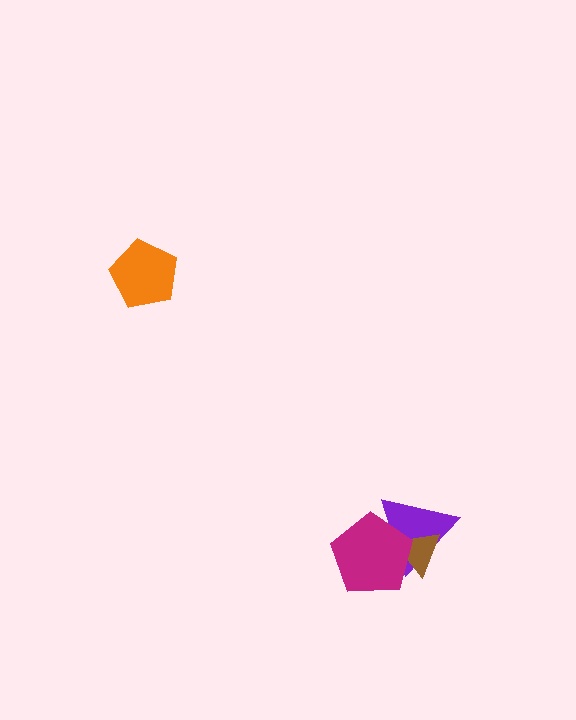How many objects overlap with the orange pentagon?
0 objects overlap with the orange pentagon.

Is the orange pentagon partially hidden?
No, no other shape covers it.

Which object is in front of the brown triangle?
The magenta pentagon is in front of the brown triangle.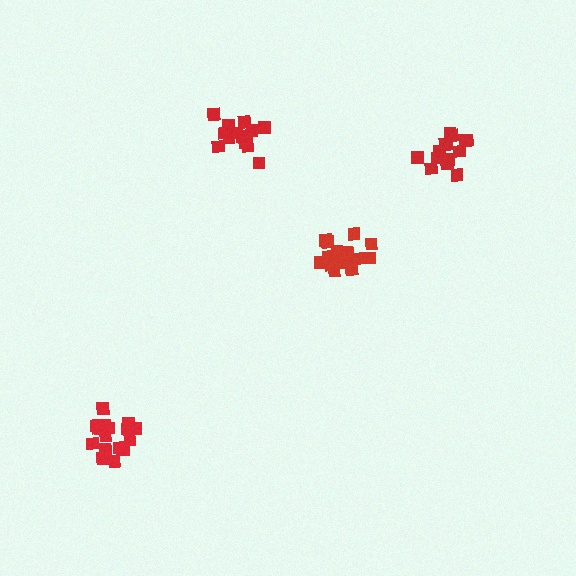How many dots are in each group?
Group 1: 19 dots, Group 2: 16 dots, Group 3: 20 dots, Group 4: 14 dots (69 total).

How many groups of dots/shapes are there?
There are 4 groups.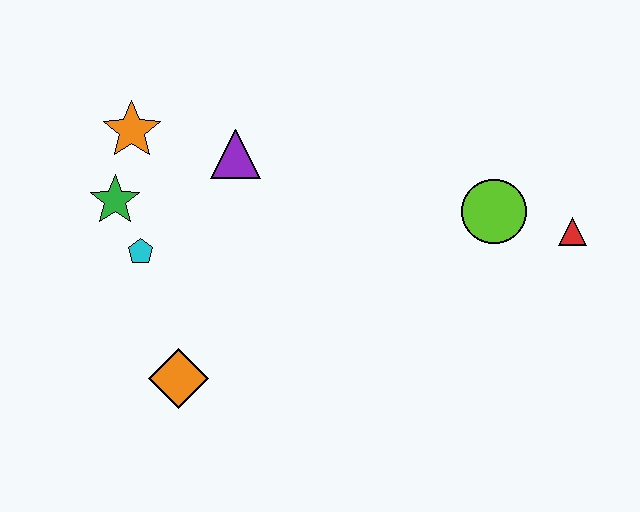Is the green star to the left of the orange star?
Yes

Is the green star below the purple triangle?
Yes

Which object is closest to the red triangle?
The lime circle is closest to the red triangle.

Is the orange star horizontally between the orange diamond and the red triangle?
No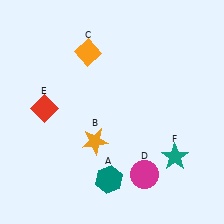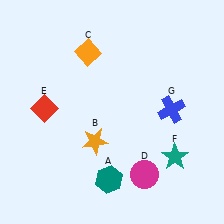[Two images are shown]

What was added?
A blue cross (G) was added in Image 2.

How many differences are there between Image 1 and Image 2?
There is 1 difference between the two images.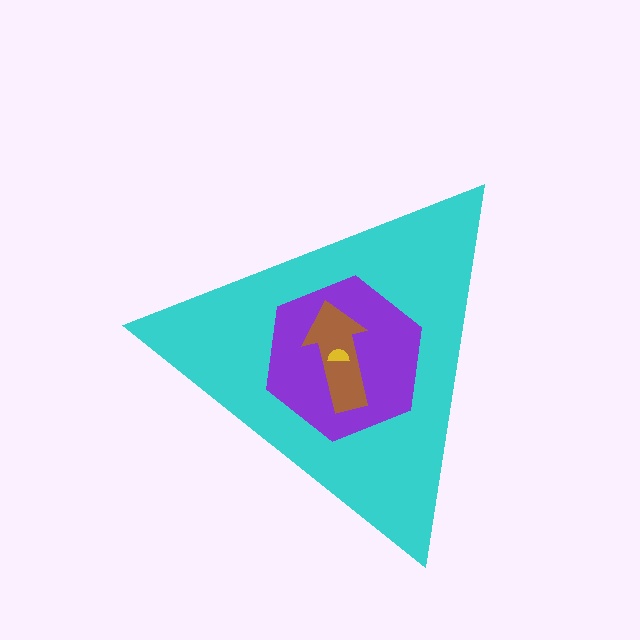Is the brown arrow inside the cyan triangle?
Yes.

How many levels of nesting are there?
4.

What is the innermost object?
The yellow semicircle.